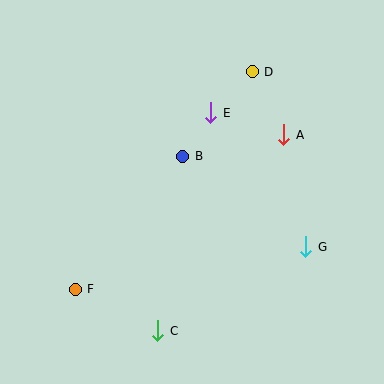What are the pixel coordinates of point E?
Point E is at (211, 113).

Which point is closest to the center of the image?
Point B at (183, 156) is closest to the center.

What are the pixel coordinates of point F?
Point F is at (75, 289).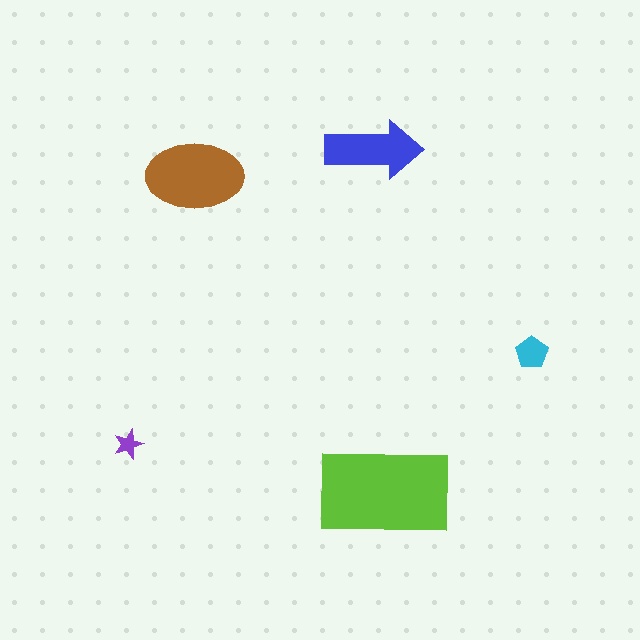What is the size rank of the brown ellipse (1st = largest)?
2nd.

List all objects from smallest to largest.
The purple star, the cyan pentagon, the blue arrow, the brown ellipse, the lime rectangle.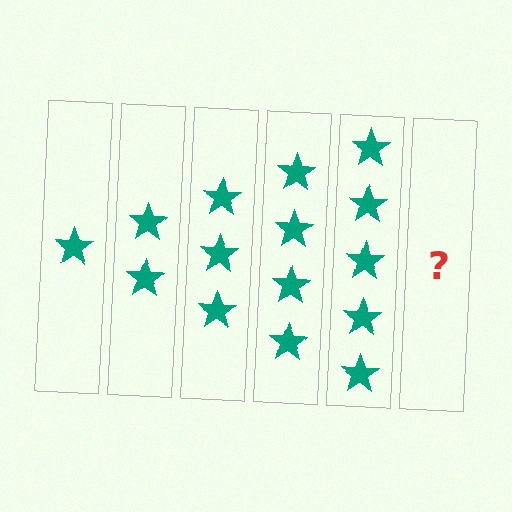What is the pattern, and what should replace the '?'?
The pattern is that each step adds one more star. The '?' should be 6 stars.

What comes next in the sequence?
The next element should be 6 stars.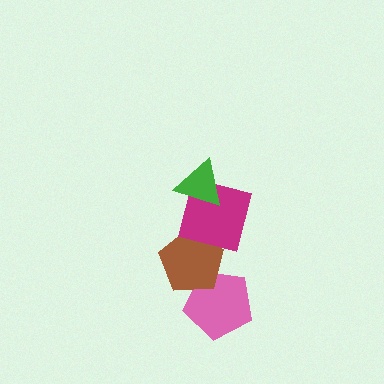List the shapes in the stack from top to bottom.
From top to bottom: the green triangle, the magenta square, the brown pentagon, the pink pentagon.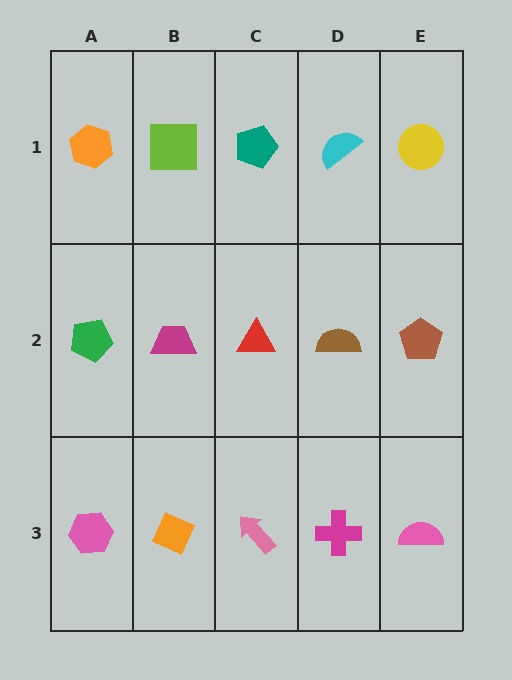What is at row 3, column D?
A magenta cross.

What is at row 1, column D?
A cyan semicircle.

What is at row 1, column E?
A yellow circle.